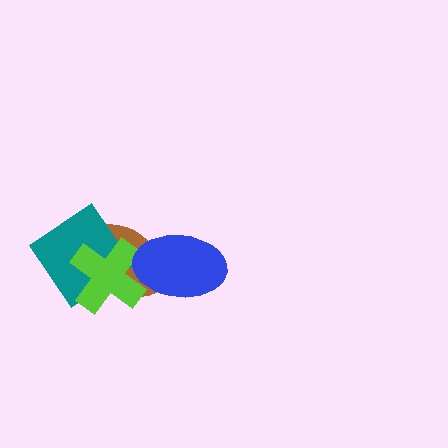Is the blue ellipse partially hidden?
No, no other shape covers it.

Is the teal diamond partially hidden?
Yes, it is partially covered by another shape.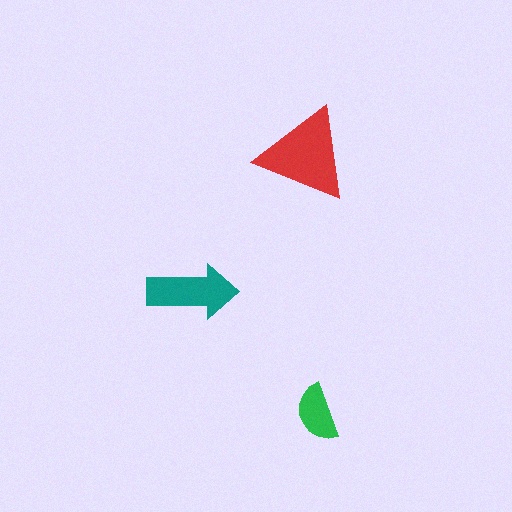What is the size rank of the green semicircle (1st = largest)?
3rd.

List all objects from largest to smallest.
The red triangle, the teal arrow, the green semicircle.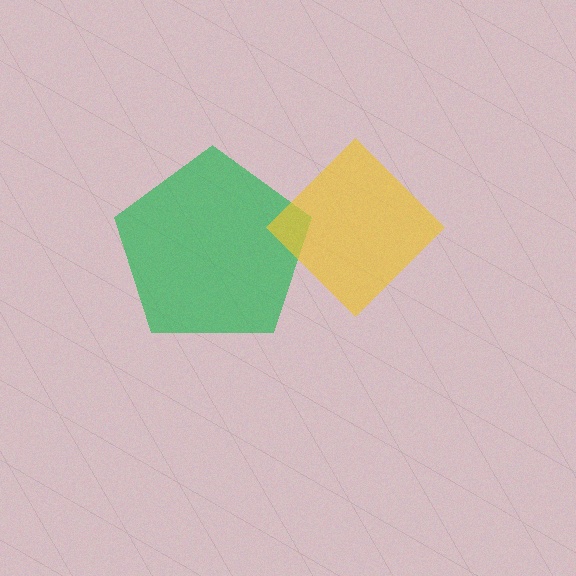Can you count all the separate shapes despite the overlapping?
Yes, there are 2 separate shapes.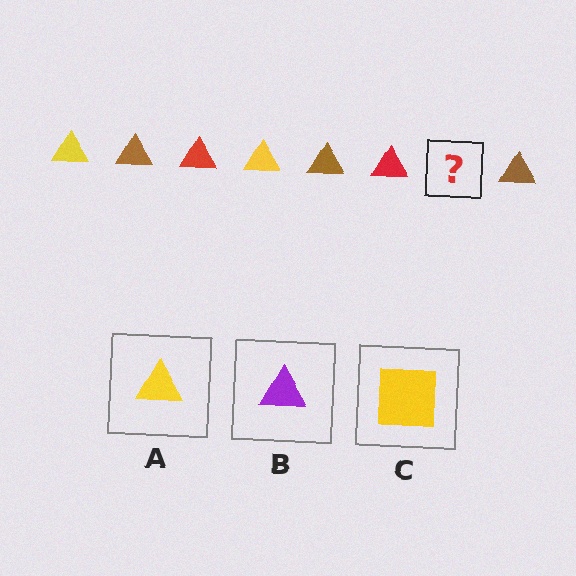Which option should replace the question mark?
Option A.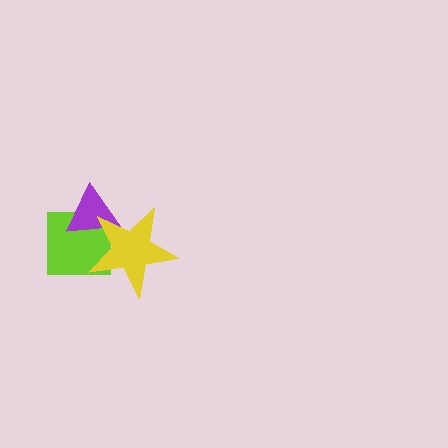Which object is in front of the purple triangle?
The yellow star is in front of the purple triangle.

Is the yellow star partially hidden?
No, no other shape covers it.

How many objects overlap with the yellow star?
2 objects overlap with the yellow star.